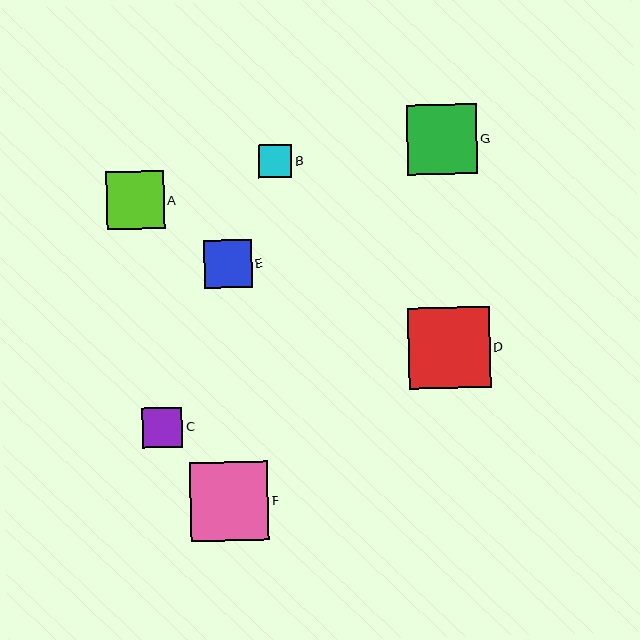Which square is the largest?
Square D is the largest with a size of approximately 81 pixels.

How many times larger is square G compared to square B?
Square G is approximately 2.1 times the size of square B.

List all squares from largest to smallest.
From largest to smallest: D, F, G, A, E, C, B.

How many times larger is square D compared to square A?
Square D is approximately 1.4 times the size of square A.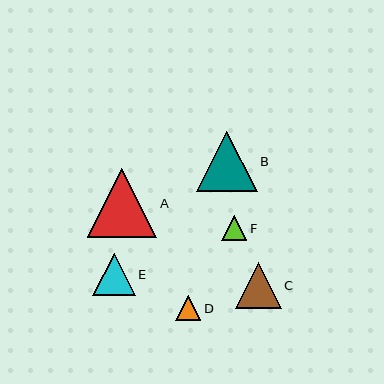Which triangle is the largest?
Triangle A is the largest with a size of approximately 69 pixels.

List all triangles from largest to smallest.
From largest to smallest: A, B, C, E, D, F.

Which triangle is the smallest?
Triangle F is the smallest with a size of approximately 25 pixels.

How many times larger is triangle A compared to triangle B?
Triangle A is approximately 1.1 times the size of triangle B.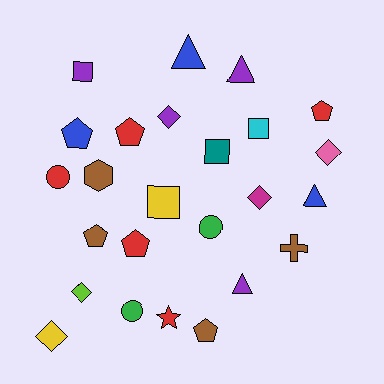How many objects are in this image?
There are 25 objects.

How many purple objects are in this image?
There are 4 purple objects.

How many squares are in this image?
There are 4 squares.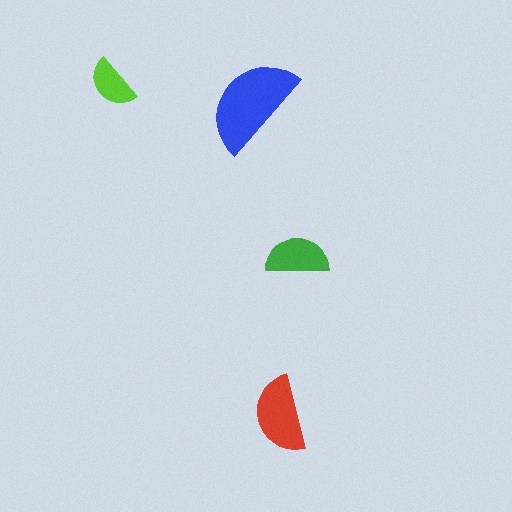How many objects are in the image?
There are 4 objects in the image.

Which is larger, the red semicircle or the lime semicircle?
The red one.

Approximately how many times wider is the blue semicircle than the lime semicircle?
About 2 times wider.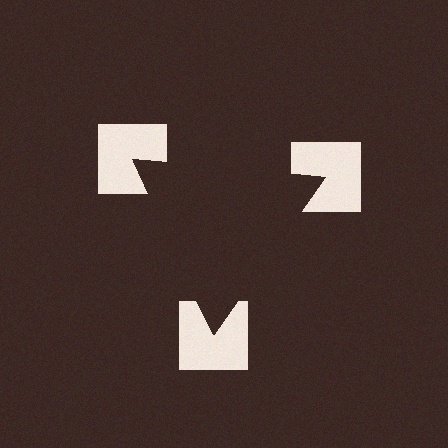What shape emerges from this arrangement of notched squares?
An illusory triangle — its edges are inferred from the aligned wedge cuts in the notched squares, not physically drawn.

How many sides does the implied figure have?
3 sides.